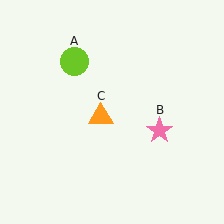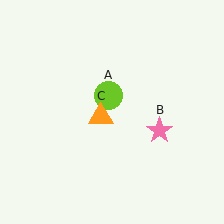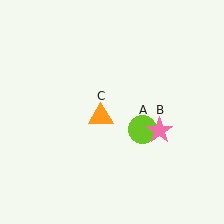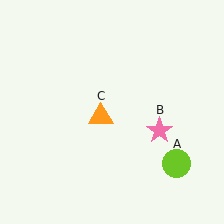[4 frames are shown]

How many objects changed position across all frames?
1 object changed position: lime circle (object A).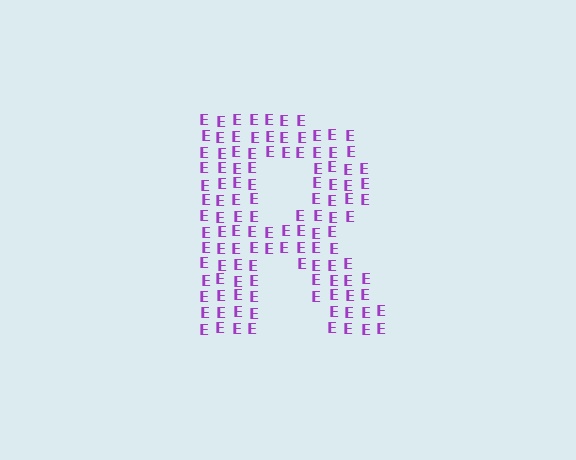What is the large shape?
The large shape is the letter R.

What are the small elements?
The small elements are letter E's.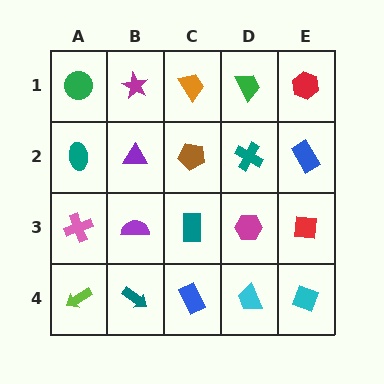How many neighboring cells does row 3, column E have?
3.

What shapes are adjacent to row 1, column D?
A teal cross (row 2, column D), an orange trapezoid (row 1, column C), a red hexagon (row 1, column E).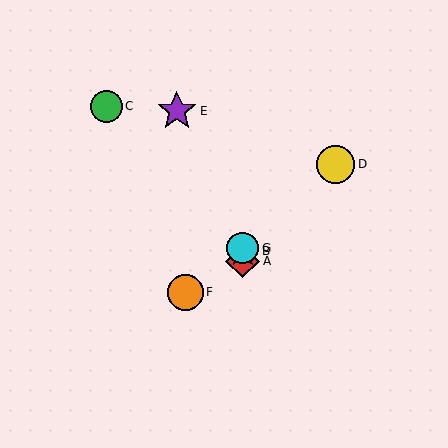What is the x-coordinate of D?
Object D is at x≈336.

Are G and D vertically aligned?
No, G is at x≈243 and D is at x≈336.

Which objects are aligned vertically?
Objects A, B, G are aligned vertically.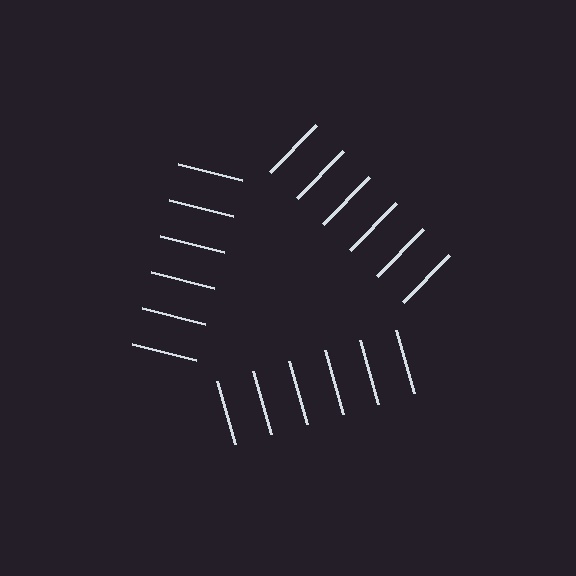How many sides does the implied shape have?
3 sides — the line-ends trace a triangle.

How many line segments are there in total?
18 — 6 along each of the 3 edges.